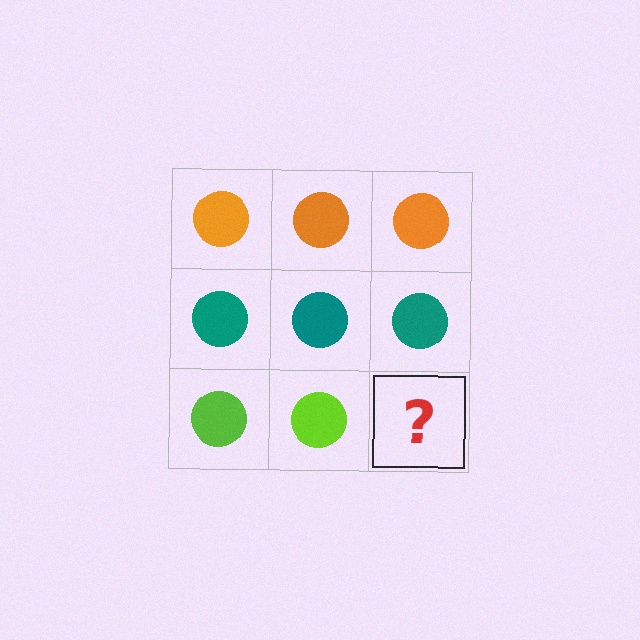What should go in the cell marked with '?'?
The missing cell should contain a lime circle.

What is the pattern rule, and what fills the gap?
The rule is that each row has a consistent color. The gap should be filled with a lime circle.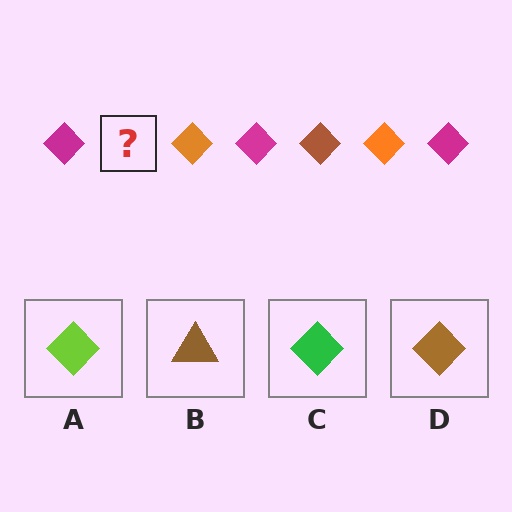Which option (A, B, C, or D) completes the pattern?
D.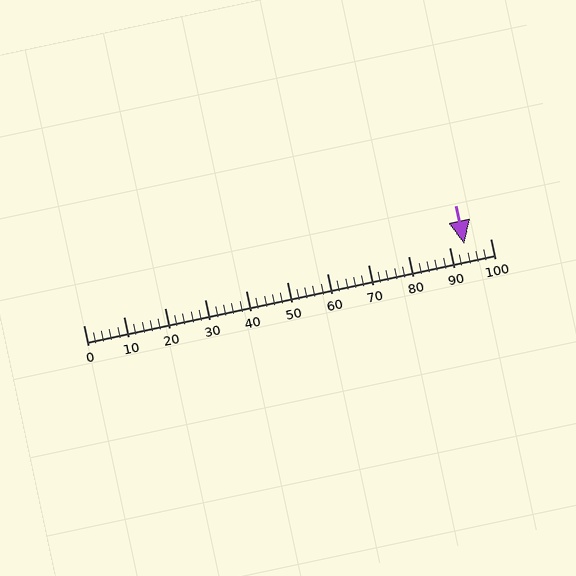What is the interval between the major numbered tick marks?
The major tick marks are spaced 10 units apart.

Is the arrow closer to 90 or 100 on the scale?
The arrow is closer to 90.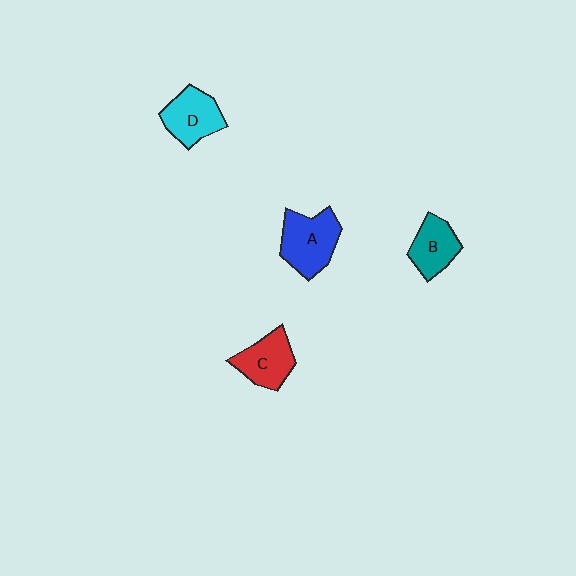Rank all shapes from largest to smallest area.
From largest to smallest: A (blue), D (cyan), C (red), B (teal).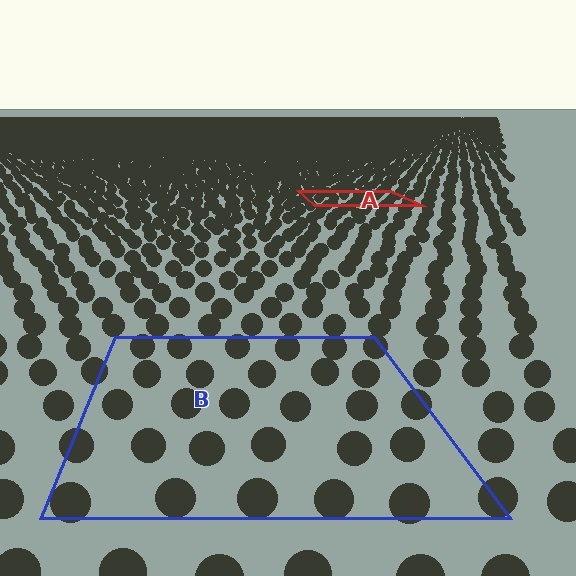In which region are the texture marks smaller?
The texture marks are smaller in region A, because it is farther away.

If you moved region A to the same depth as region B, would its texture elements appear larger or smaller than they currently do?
They would appear larger. At a closer depth, the same texture elements are projected at a bigger on-screen size.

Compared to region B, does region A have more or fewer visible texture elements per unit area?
Region A has more texture elements per unit area — they are packed more densely because it is farther away.